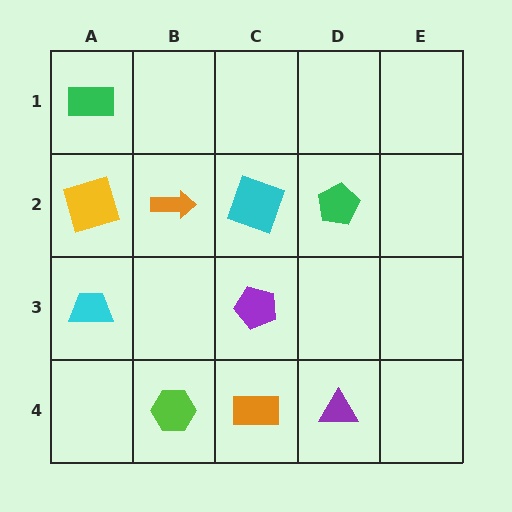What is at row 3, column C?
A purple pentagon.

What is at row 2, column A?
A yellow square.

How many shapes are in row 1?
1 shape.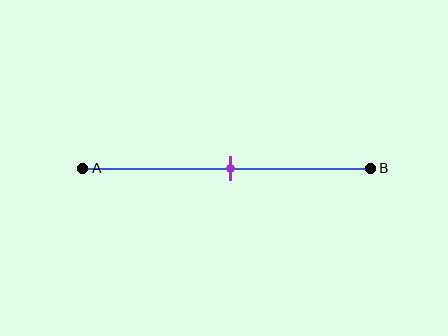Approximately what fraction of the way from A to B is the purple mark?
The purple mark is approximately 50% of the way from A to B.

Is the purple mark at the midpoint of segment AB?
Yes, the mark is approximately at the midpoint.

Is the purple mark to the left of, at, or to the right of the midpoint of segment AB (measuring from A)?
The purple mark is approximately at the midpoint of segment AB.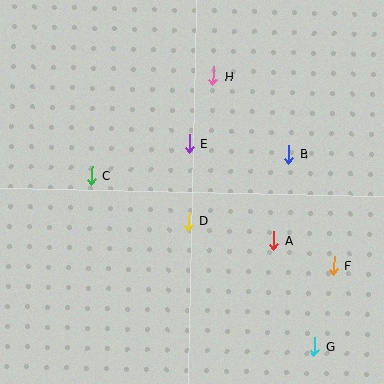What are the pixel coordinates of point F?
Point F is at (334, 266).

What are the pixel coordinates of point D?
Point D is at (189, 221).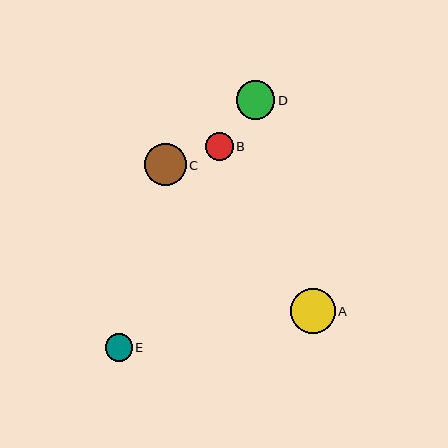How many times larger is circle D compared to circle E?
Circle D is approximately 1.4 times the size of circle E.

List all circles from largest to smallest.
From largest to smallest: A, C, D, B, E.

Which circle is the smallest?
Circle E is the smallest with a size of approximately 27 pixels.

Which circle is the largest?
Circle A is the largest with a size of approximately 45 pixels.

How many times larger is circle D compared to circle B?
Circle D is approximately 1.4 times the size of circle B.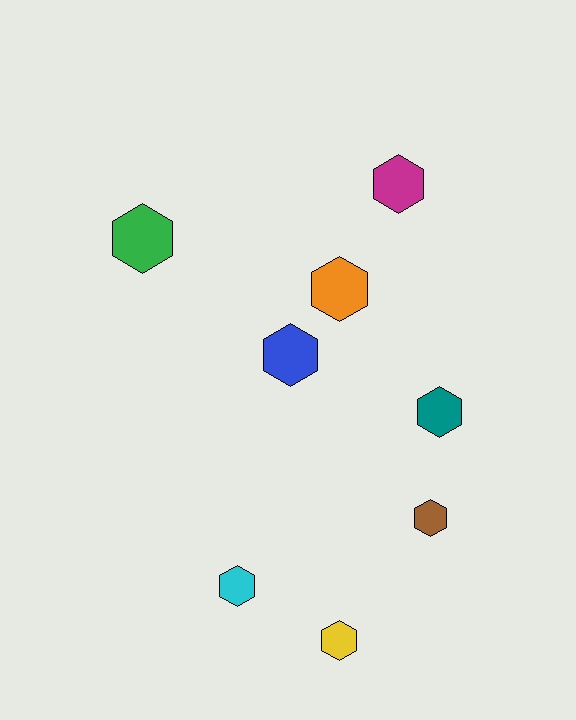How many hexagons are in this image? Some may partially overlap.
There are 8 hexagons.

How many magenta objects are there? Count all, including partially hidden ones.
There is 1 magenta object.